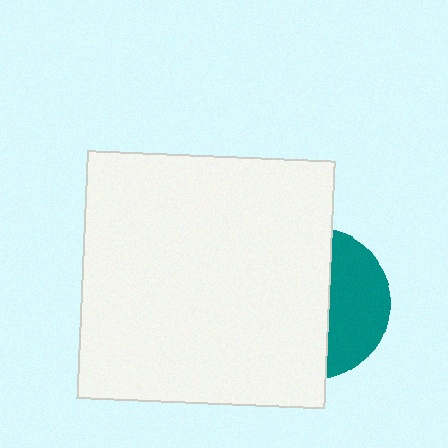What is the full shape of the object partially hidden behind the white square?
The partially hidden object is a teal circle.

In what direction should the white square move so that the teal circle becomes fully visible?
The white square should move left. That is the shortest direction to clear the overlap and leave the teal circle fully visible.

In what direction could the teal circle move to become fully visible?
The teal circle could move right. That would shift it out from behind the white square entirely.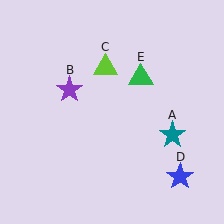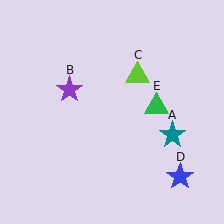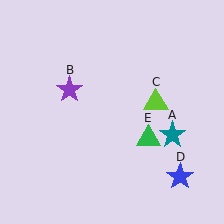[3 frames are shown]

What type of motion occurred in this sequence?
The lime triangle (object C), green triangle (object E) rotated clockwise around the center of the scene.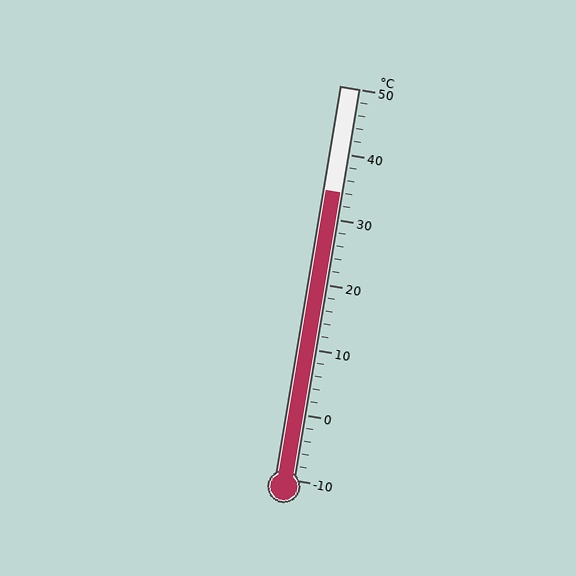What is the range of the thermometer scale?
The thermometer scale ranges from -10°C to 50°C.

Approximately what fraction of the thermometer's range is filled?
The thermometer is filled to approximately 75% of its range.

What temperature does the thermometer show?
The thermometer shows approximately 34°C.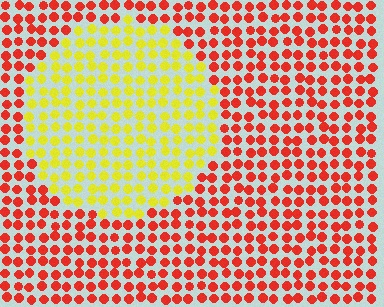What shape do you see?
I see a circle.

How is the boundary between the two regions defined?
The boundary is defined purely by a slight shift in hue (about 60 degrees). Spacing, size, and orientation are identical on both sides.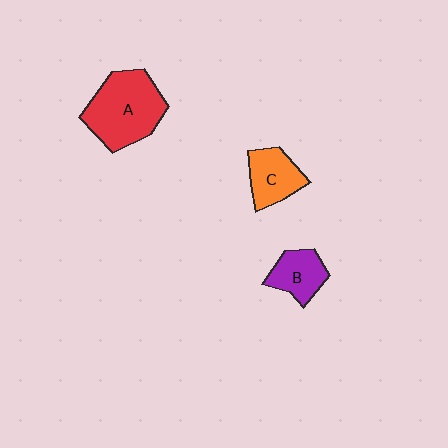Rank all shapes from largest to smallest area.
From largest to smallest: A (red), C (orange), B (purple).